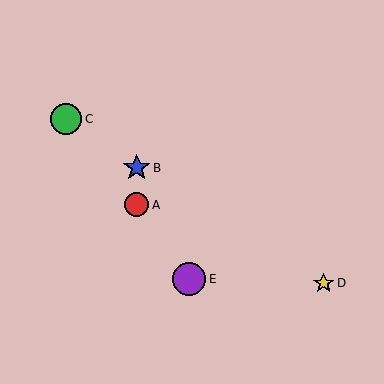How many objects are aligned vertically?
2 objects (A, B) are aligned vertically.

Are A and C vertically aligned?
No, A is at x≈137 and C is at x≈66.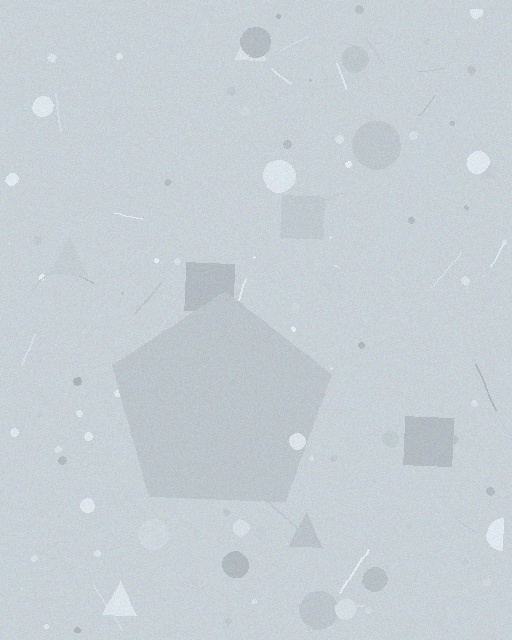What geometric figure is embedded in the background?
A pentagon is embedded in the background.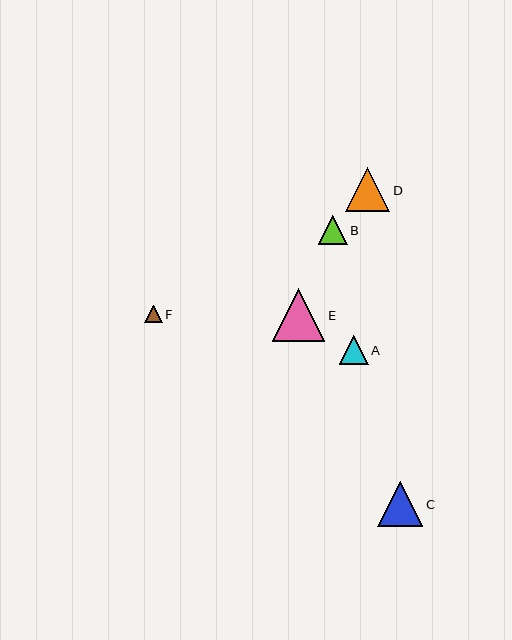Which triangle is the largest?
Triangle E is the largest with a size of approximately 53 pixels.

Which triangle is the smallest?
Triangle F is the smallest with a size of approximately 17 pixels.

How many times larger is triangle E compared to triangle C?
Triangle E is approximately 1.2 times the size of triangle C.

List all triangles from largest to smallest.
From largest to smallest: E, C, D, A, B, F.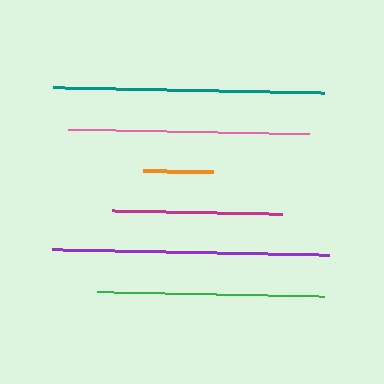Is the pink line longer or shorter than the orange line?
The pink line is longer than the orange line.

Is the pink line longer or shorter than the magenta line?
The pink line is longer than the magenta line.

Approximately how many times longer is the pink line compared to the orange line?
The pink line is approximately 3.4 times the length of the orange line.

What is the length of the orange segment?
The orange segment is approximately 70 pixels long.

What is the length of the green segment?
The green segment is approximately 227 pixels long.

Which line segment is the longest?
The purple line is the longest at approximately 277 pixels.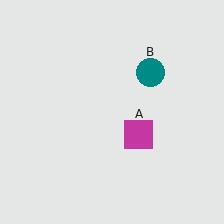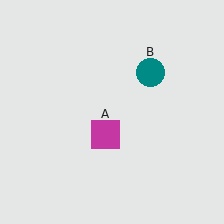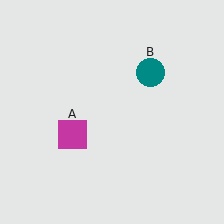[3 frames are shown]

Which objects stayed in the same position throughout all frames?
Teal circle (object B) remained stationary.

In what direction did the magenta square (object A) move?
The magenta square (object A) moved left.